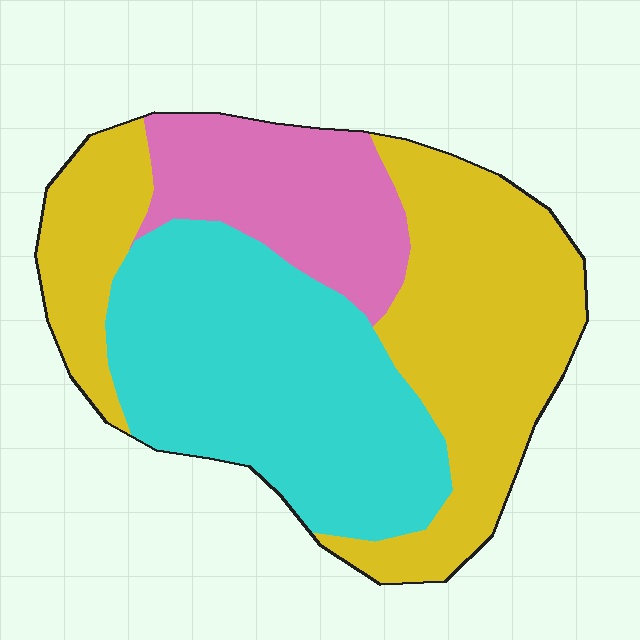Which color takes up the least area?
Pink, at roughly 20%.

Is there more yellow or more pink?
Yellow.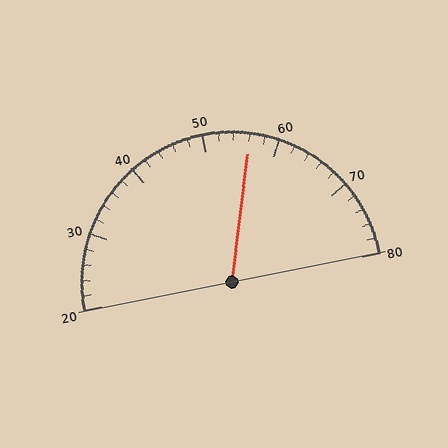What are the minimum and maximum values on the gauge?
The gauge ranges from 20 to 80.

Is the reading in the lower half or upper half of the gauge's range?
The reading is in the upper half of the range (20 to 80).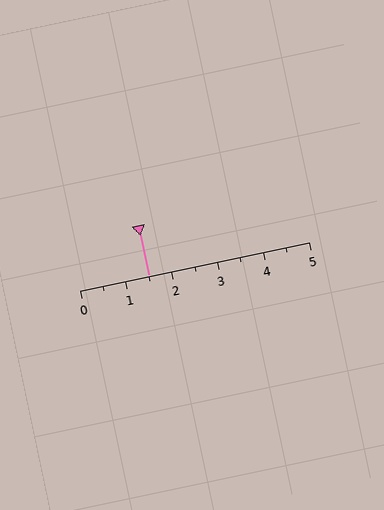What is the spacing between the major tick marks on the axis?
The major ticks are spaced 1 apart.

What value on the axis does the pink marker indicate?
The marker indicates approximately 1.5.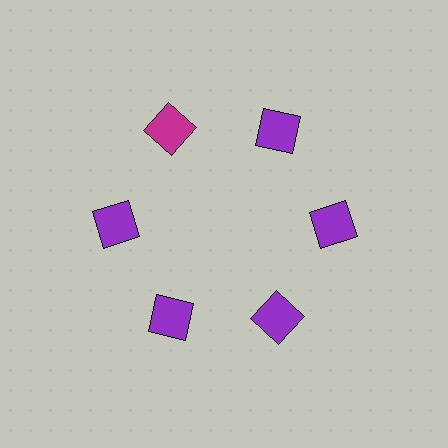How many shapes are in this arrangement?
There are 6 shapes arranged in a ring pattern.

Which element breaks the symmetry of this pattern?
The magenta square at roughly the 11 o'clock position breaks the symmetry. All other shapes are purple squares.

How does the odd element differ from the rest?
It has a different color: magenta instead of purple.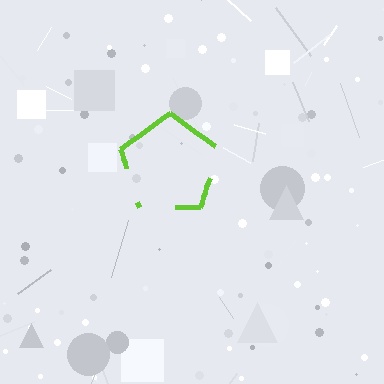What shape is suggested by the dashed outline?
The dashed outline suggests a pentagon.